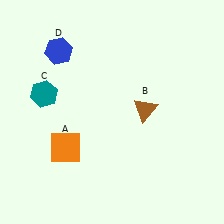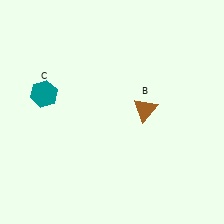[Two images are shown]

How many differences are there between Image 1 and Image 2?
There are 2 differences between the two images.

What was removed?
The orange square (A), the blue hexagon (D) were removed in Image 2.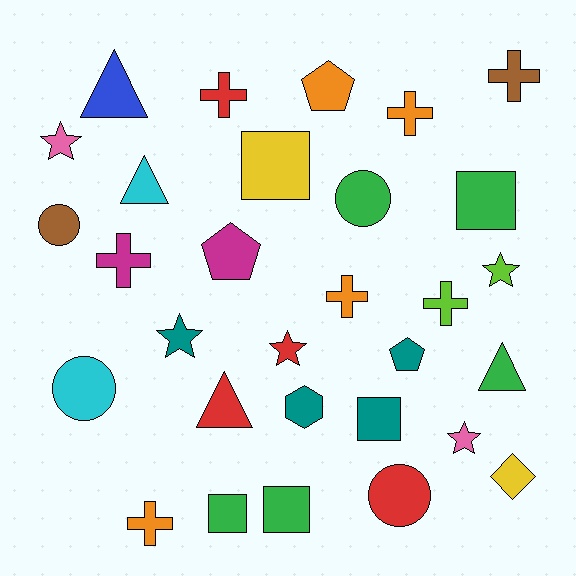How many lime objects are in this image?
There are 2 lime objects.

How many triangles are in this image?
There are 4 triangles.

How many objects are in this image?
There are 30 objects.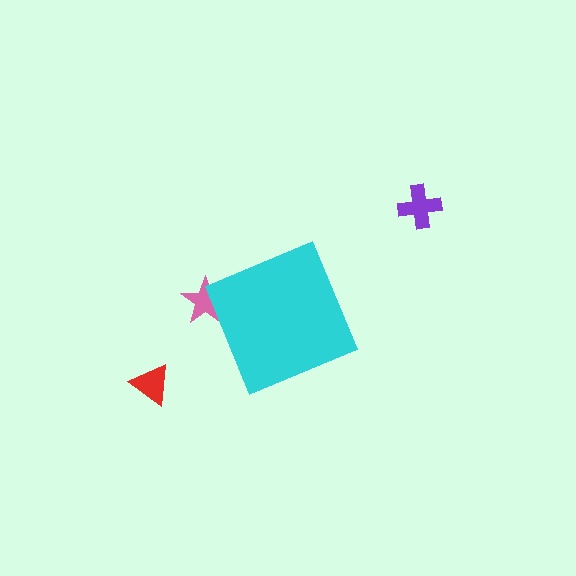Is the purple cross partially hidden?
No, the purple cross is fully visible.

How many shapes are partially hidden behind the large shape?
1 shape is partially hidden.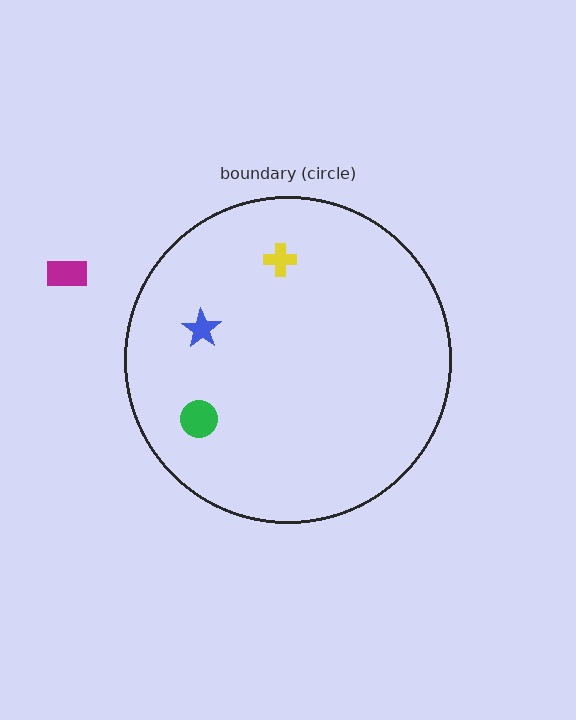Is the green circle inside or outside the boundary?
Inside.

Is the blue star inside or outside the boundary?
Inside.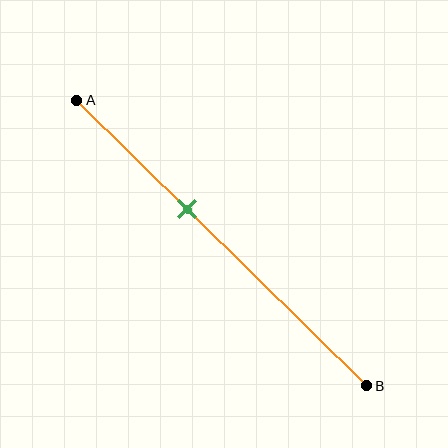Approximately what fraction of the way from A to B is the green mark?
The green mark is approximately 40% of the way from A to B.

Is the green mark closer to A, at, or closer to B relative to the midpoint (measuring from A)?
The green mark is closer to point A than the midpoint of segment AB.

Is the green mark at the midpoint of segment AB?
No, the mark is at about 40% from A, not at the 50% midpoint.